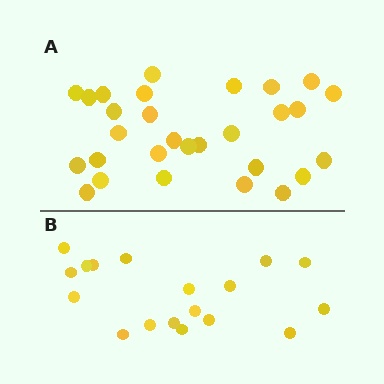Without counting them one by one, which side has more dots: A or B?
Region A (the top region) has more dots.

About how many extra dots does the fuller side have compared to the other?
Region A has roughly 12 or so more dots than region B.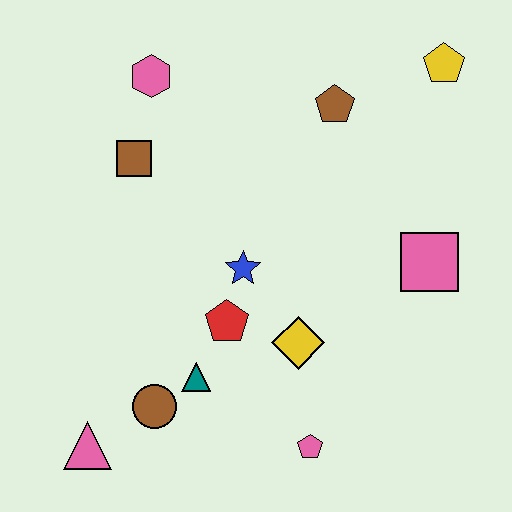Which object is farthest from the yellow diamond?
The yellow pentagon is farthest from the yellow diamond.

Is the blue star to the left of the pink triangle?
No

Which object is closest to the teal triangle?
The brown circle is closest to the teal triangle.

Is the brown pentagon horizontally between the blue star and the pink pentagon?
No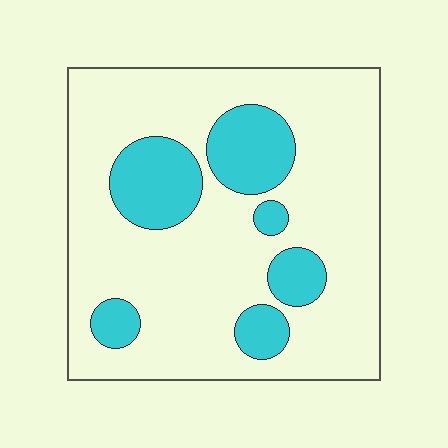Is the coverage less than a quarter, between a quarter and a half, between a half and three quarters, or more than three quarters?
Less than a quarter.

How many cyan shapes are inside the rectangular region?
6.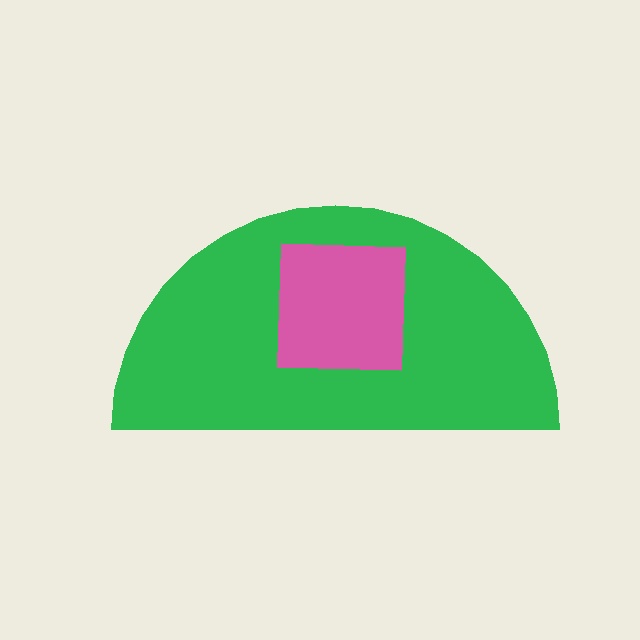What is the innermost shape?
The pink square.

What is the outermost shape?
The green semicircle.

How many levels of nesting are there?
2.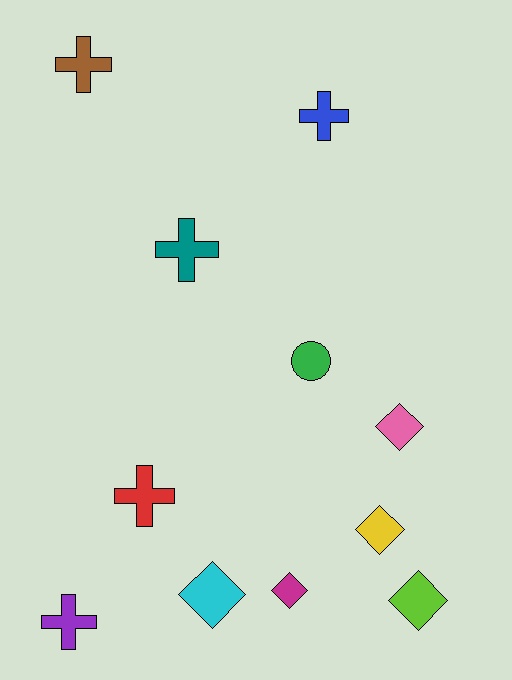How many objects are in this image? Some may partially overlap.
There are 11 objects.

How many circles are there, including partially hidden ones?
There is 1 circle.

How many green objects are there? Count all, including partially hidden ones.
There is 1 green object.